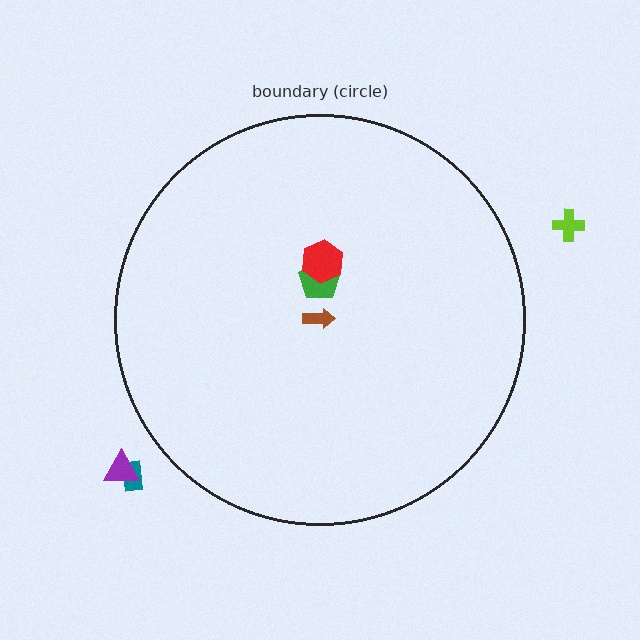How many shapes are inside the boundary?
3 inside, 3 outside.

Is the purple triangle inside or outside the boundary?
Outside.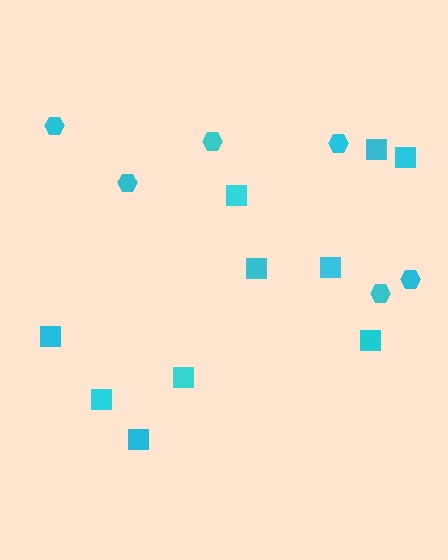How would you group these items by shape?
There are 2 groups: one group of squares (10) and one group of hexagons (6).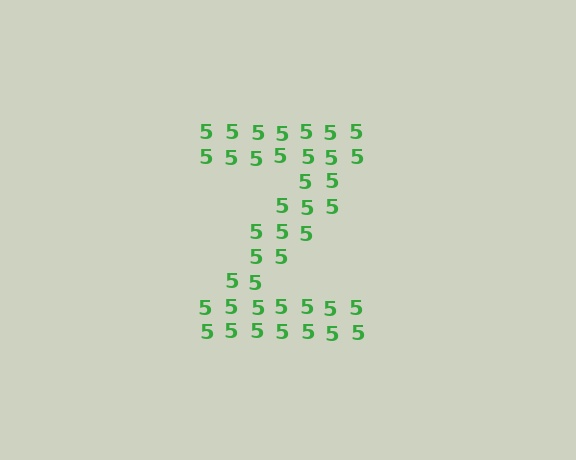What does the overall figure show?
The overall figure shows the letter Z.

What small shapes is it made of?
It is made of small digit 5's.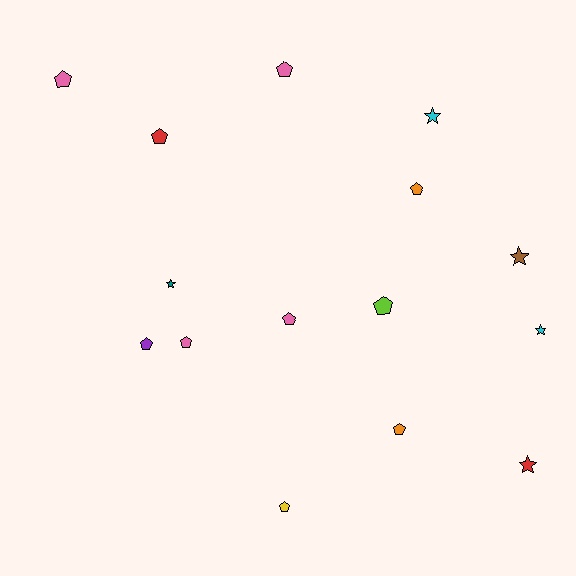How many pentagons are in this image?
There are 10 pentagons.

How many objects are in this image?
There are 15 objects.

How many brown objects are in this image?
There is 1 brown object.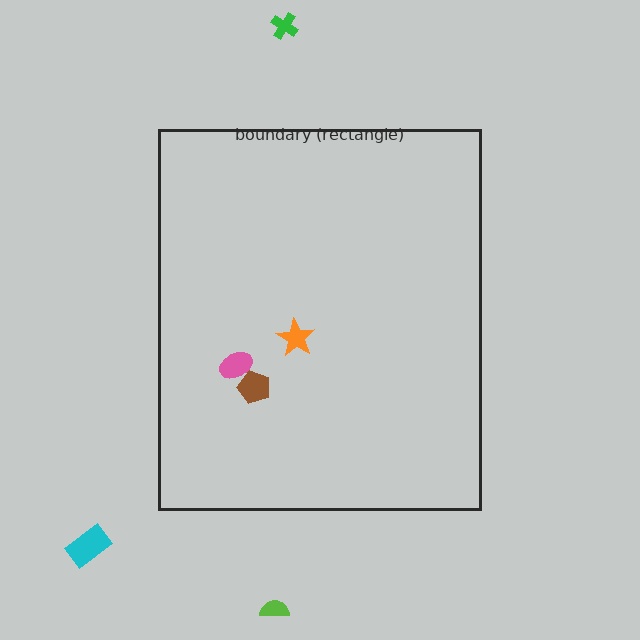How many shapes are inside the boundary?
3 inside, 3 outside.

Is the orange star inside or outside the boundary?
Inside.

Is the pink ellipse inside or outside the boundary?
Inside.